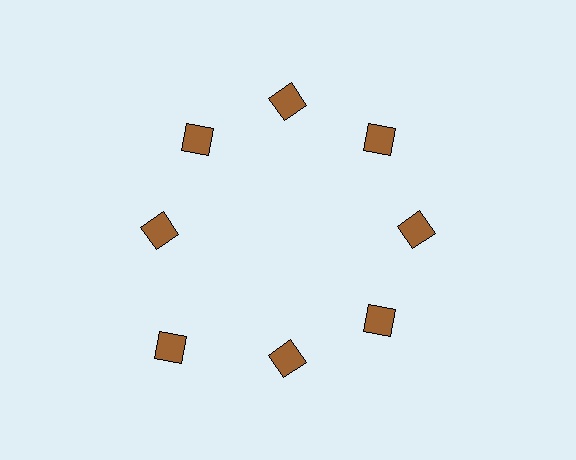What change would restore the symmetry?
The symmetry would be restored by moving it inward, back onto the ring so that all 8 diamonds sit at equal angles and equal distance from the center.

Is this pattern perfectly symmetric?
No. The 8 brown diamonds are arranged in a ring, but one element near the 8 o'clock position is pushed outward from the center, breaking the 8-fold rotational symmetry.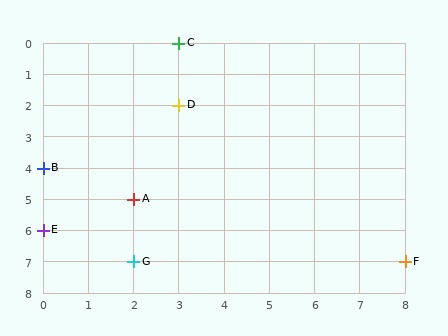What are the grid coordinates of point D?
Point D is at grid coordinates (3, 2).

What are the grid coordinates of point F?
Point F is at grid coordinates (8, 7).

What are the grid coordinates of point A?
Point A is at grid coordinates (2, 5).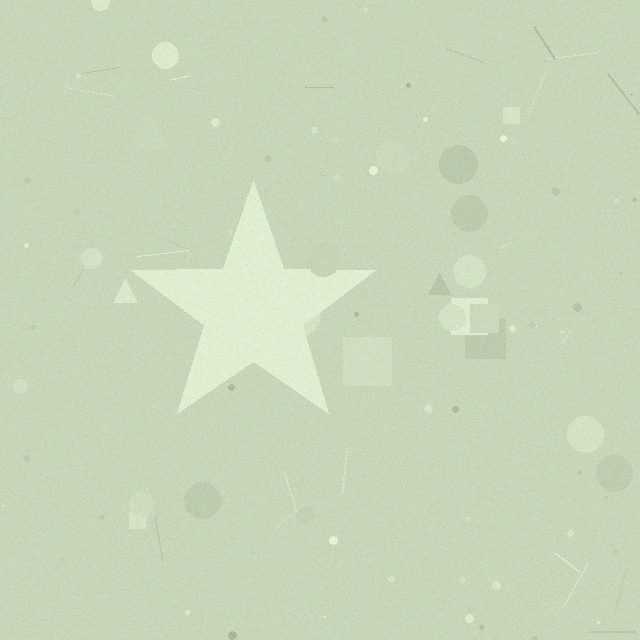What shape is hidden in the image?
A star is hidden in the image.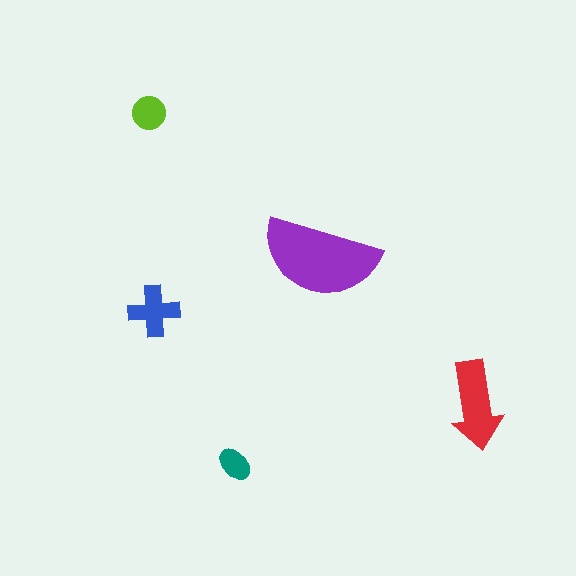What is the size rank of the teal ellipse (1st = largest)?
5th.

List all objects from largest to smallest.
The purple semicircle, the red arrow, the blue cross, the lime circle, the teal ellipse.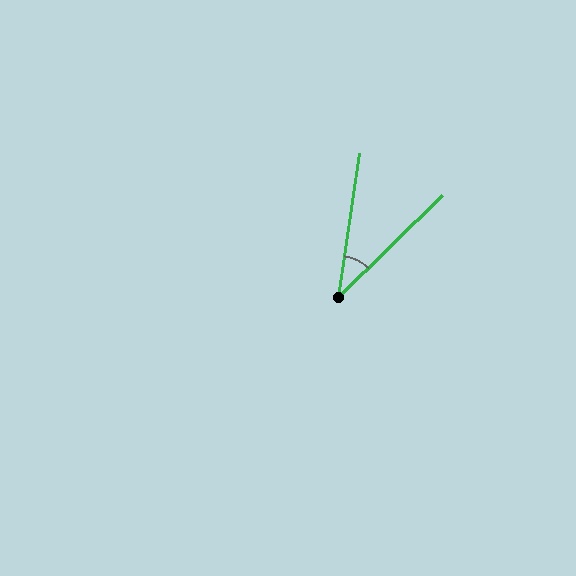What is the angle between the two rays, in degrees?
Approximately 37 degrees.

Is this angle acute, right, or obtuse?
It is acute.